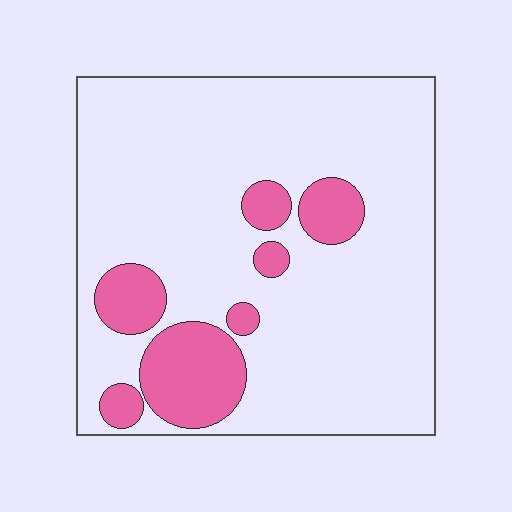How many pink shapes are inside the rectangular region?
7.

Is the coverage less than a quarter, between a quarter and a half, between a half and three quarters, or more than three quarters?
Less than a quarter.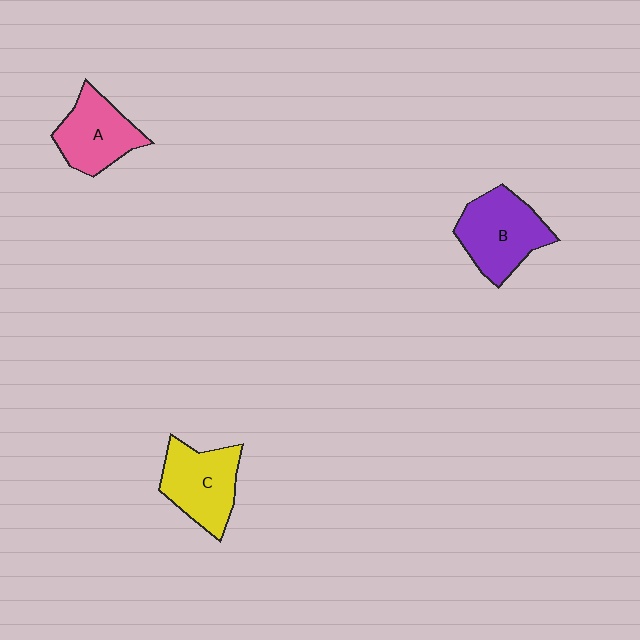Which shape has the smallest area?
Shape A (pink).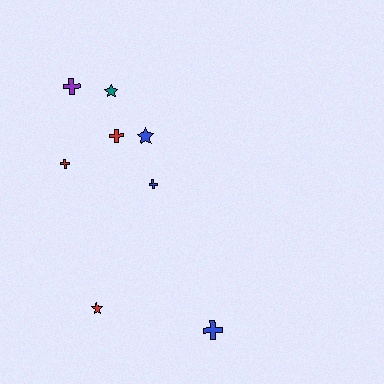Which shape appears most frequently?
Cross, with 5 objects.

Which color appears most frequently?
Blue, with 3 objects.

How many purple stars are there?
There are no purple stars.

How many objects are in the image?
There are 8 objects.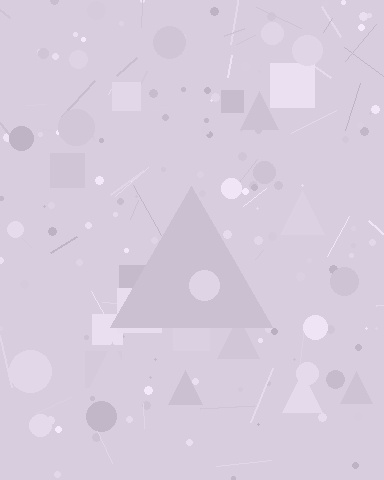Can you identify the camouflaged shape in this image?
The camouflaged shape is a triangle.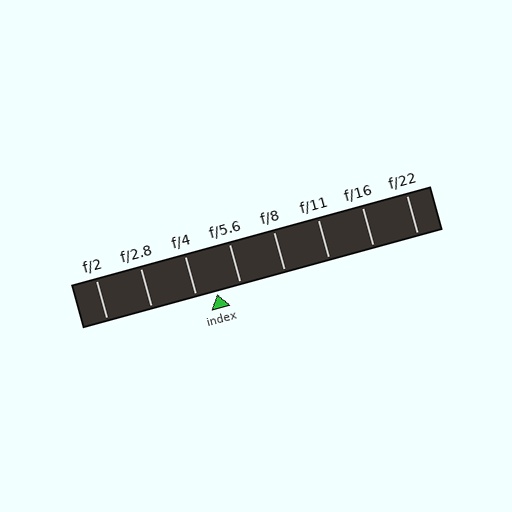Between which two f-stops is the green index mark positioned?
The index mark is between f/4 and f/5.6.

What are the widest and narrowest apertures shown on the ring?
The widest aperture shown is f/2 and the narrowest is f/22.